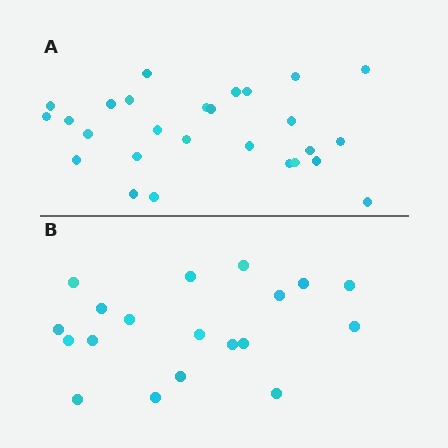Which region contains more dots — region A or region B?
Region A (the top region) has more dots.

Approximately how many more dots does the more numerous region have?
Region A has roughly 8 or so more dots than region B.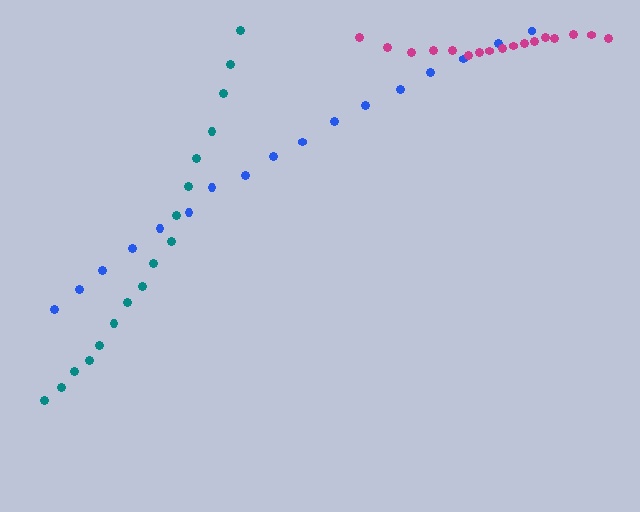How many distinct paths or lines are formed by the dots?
There are 3 distinct paths.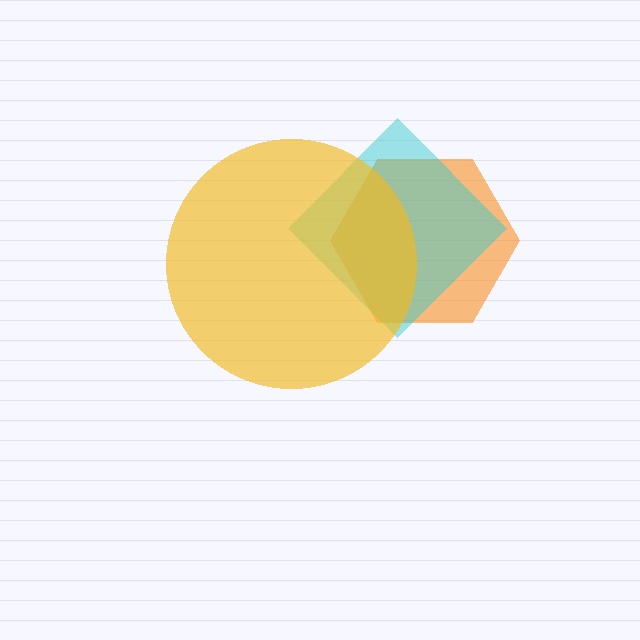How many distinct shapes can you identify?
There are 3 distinct shapes: an orange hexagon, a cyan diamond, a yellow circle.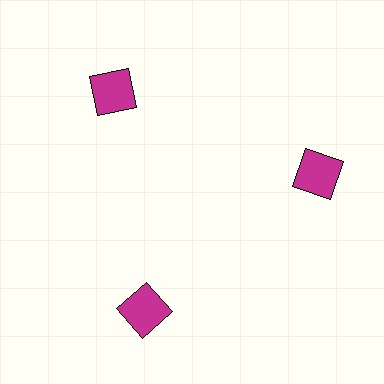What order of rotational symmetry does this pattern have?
This pattern has 3-fold rotational symmetry.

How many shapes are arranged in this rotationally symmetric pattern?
There are 3 shapes, arranged in 3 groups of 1.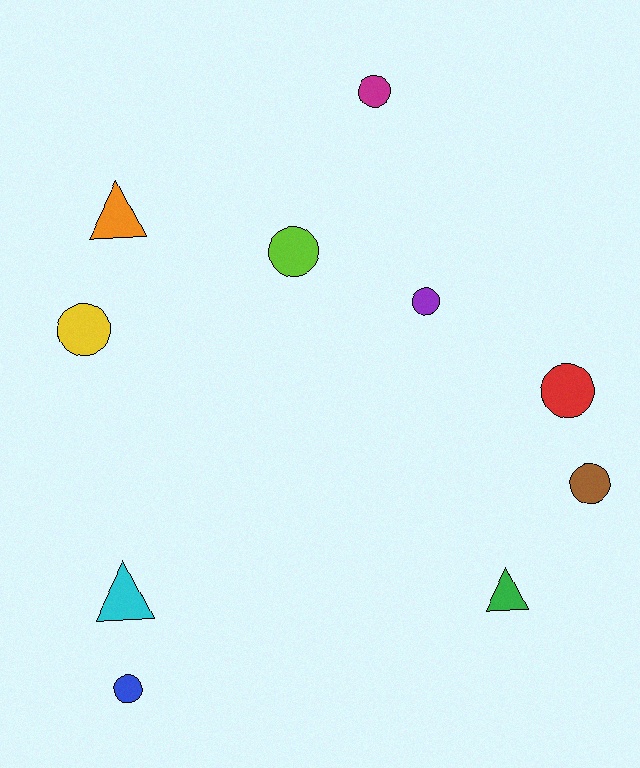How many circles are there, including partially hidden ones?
There are 7 circles.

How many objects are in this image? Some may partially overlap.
There are 10 objects.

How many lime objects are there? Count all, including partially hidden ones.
There is 1 lime object.